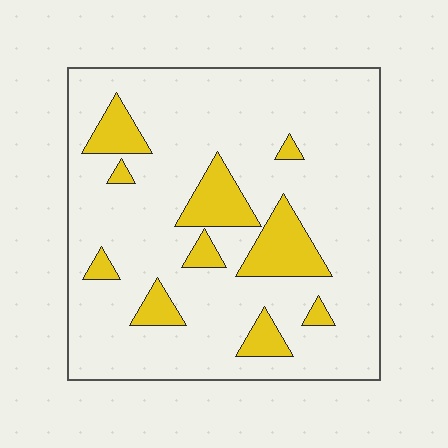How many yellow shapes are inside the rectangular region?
10.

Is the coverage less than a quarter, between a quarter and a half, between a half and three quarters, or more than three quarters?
Less than a quarter.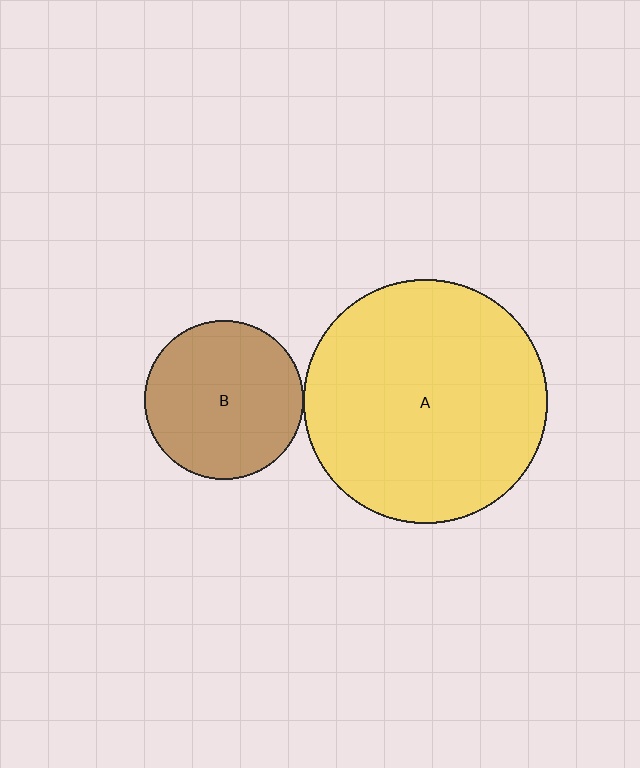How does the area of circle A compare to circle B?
Approximately 2.4 times.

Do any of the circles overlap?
No, none of the circles overlap.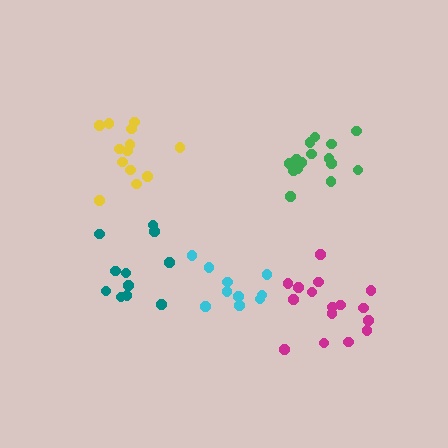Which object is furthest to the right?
The magenta cluster is rightmost.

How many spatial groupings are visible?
There are 5 spatial groupings.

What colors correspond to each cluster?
The clusters are colored: yellow, teal, green, cyan, magenta.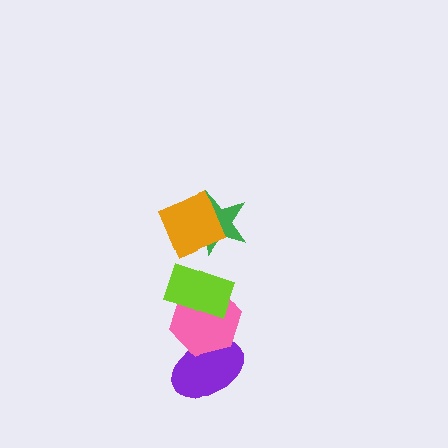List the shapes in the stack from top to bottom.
From top to bottom: the orange square, the green star, the lime rectangle, the pink hexagon, the purple ellipse.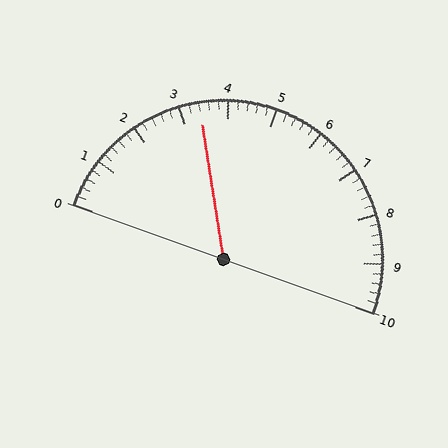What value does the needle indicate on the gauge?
The needle indicates approximately 3.4.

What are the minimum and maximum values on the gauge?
The gauge ranges from 0 to 10.